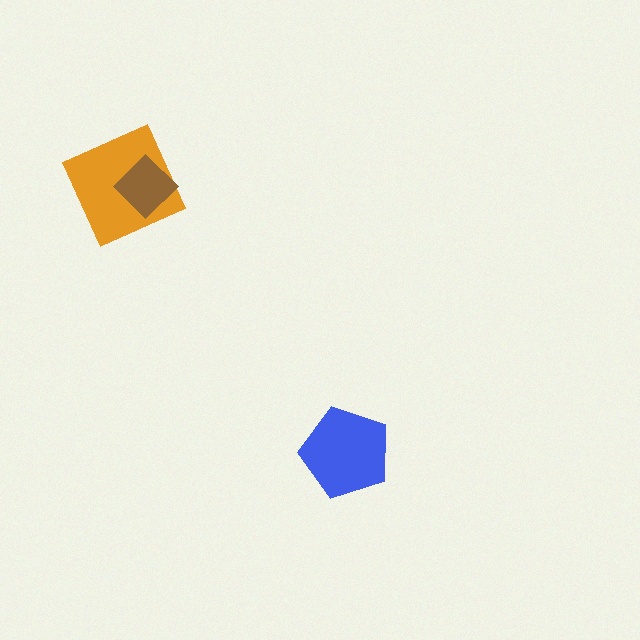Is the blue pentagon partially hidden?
No, no other shape covers it.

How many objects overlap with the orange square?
1 object overlaps with the orange square.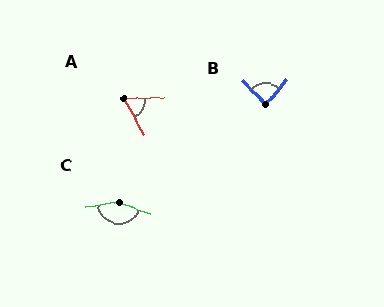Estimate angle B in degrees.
Approximately 83 degrees.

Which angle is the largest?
C, at approximately 150 degrees.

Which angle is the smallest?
A, at approximately 63 degrees.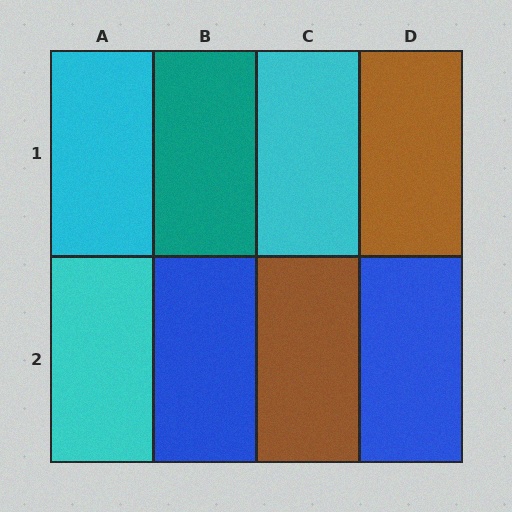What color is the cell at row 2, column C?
Brown.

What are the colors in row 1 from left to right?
Cyan, teal, cyan, brown.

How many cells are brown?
2 cells are brown.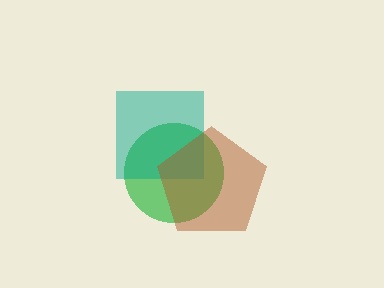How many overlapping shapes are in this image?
There are 3 overlapping shapes in the image.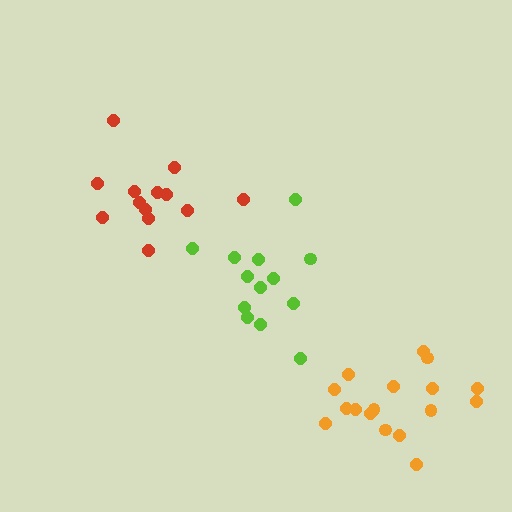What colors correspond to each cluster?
The clusters are colored: orange, red, lime.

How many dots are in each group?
Group 1: 17 dots, Group 2: 13 dots, Group 3: 13 dots (43 total).